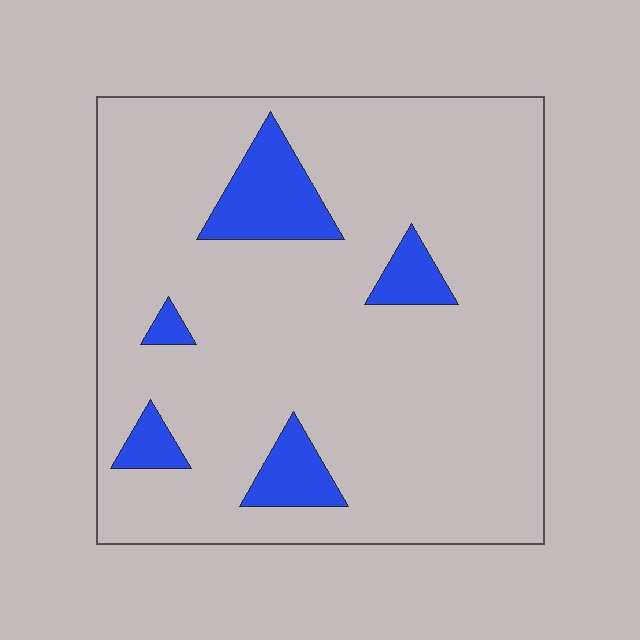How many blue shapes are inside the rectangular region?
5.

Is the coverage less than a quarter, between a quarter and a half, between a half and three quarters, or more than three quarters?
Less than a quarter.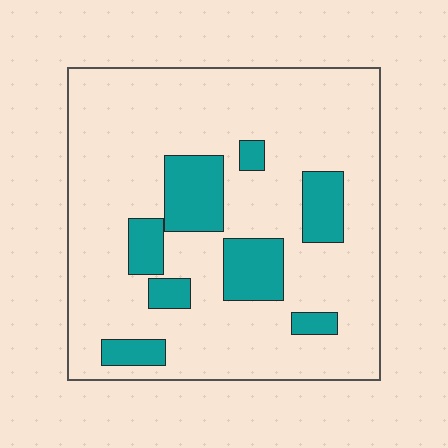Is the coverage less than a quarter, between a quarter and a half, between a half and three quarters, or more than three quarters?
Less than a quarter.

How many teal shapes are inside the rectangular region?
8.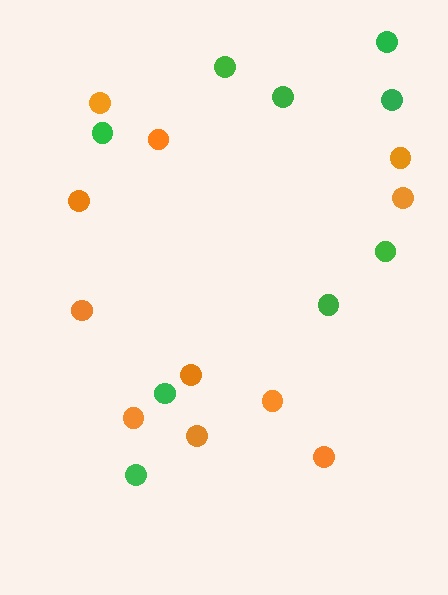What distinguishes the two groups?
There are 2 groups: one group of green circles (9) and one group of orange circles (11).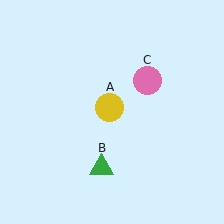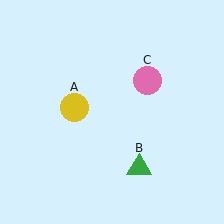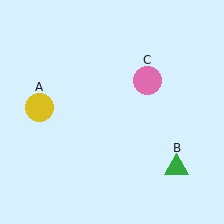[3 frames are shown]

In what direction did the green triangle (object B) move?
The green triangle (object B) moved right.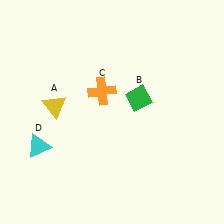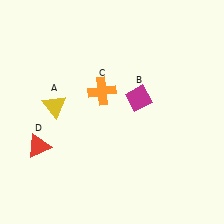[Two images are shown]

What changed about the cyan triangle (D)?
In Image 1, D is cyan. In Image 2, it changed to red.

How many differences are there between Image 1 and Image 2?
There are 2 differences between the two images.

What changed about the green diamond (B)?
In Image 1, B is green. In Image 2, it changed to magenta.